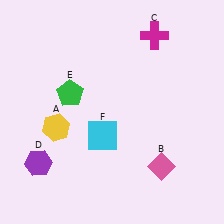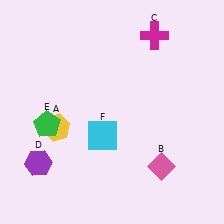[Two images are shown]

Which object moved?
The green pentagon (E) moved down.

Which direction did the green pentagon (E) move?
The green pentagon (E) moved down.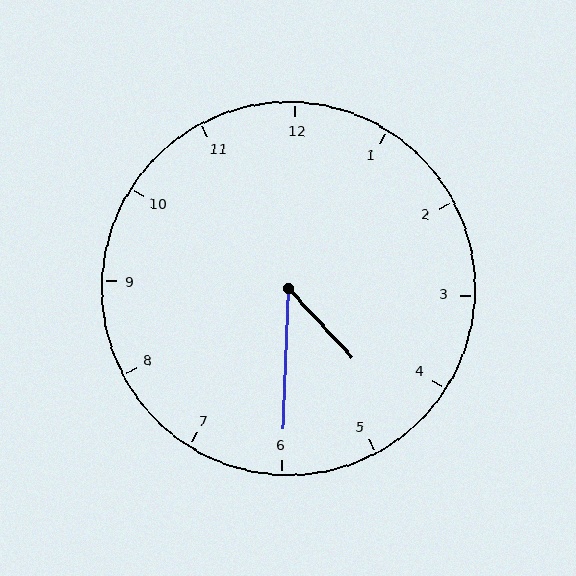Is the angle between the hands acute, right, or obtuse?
It is acute.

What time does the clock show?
4:30.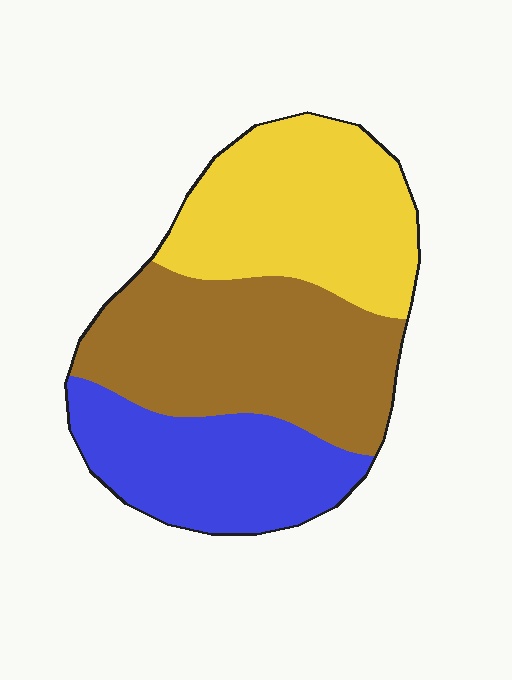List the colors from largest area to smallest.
From largest to smallest: brown, yellow, blue.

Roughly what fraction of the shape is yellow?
Yellow covers 34% of the shape.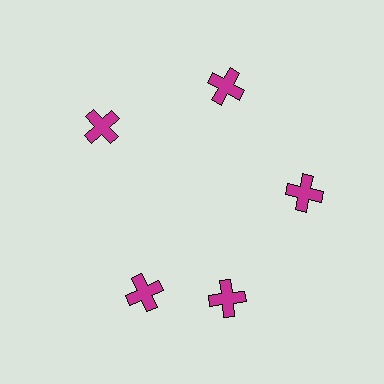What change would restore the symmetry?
The symmetry would be restored by rotating it back into even spacing with its neighbors so that all 5 crosses sit at equal angles and equal distance from the center.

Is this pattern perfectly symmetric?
No. The 5 magenta crosses are arranged in a ring, but one element near the 8 o'clock position is rotated out of alignment along the ring, breaking the 5-fold rotational symmetry.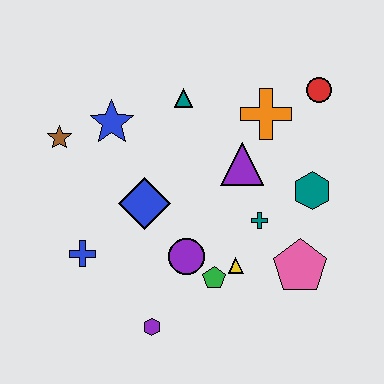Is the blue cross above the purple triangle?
No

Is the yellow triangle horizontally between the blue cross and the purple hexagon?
No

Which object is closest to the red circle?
The orange cross is closest to the red circle.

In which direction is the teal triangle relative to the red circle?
The teal triangle is to the left of the red circle.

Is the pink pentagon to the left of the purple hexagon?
No